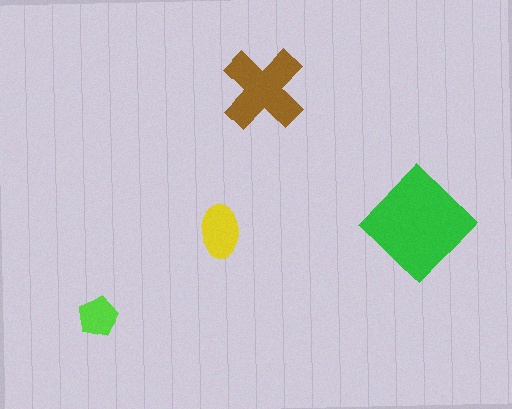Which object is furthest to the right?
The green diamond is rightmost.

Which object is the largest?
The green diamond.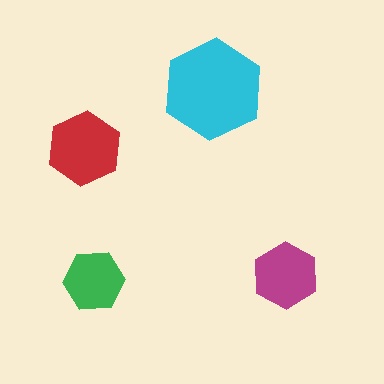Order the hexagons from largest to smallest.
the cyan one, the red one, the magenta one, the green one.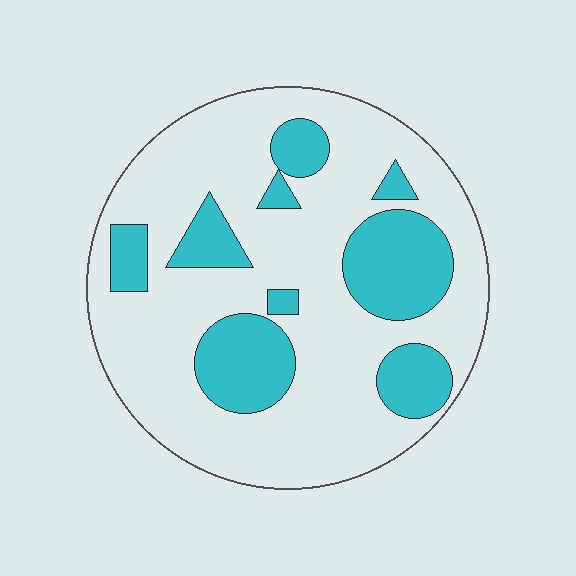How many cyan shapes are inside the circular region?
9.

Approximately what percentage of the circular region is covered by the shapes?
Approximately 25%.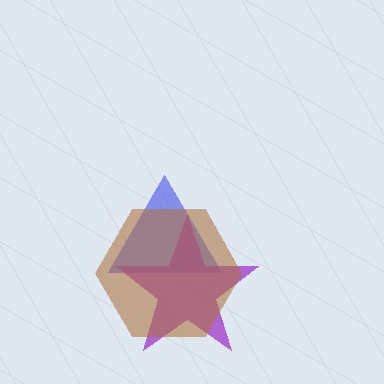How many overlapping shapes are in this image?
There are 3 overlapping shapes in the image.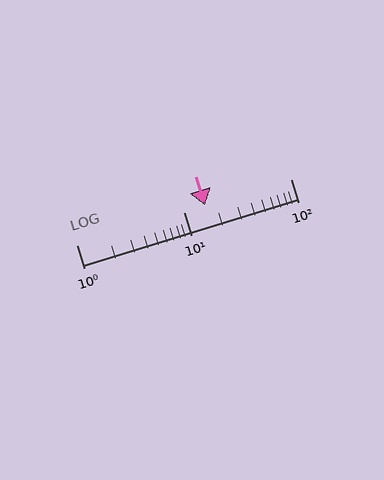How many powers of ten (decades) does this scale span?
The scale spans 2 decades, from 1 to 100.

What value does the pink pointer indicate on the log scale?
The pointer indicates approximately 16.